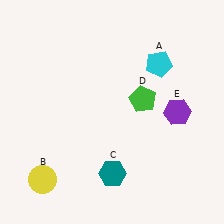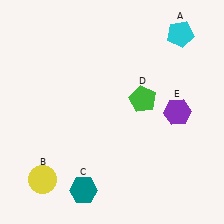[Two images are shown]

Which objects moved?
The objects that moved are: the cyan pentagon (A), the teal hexagon (C).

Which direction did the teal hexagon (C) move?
The teal hexagon (C) moved left.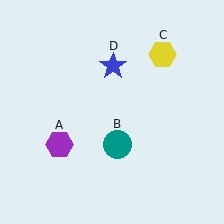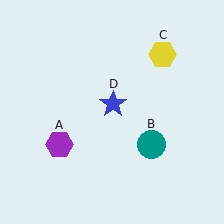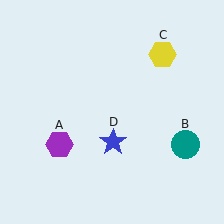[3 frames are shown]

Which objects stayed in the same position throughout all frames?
Purple hexagon (object A) and yellow hexagon (object C) remained stationary.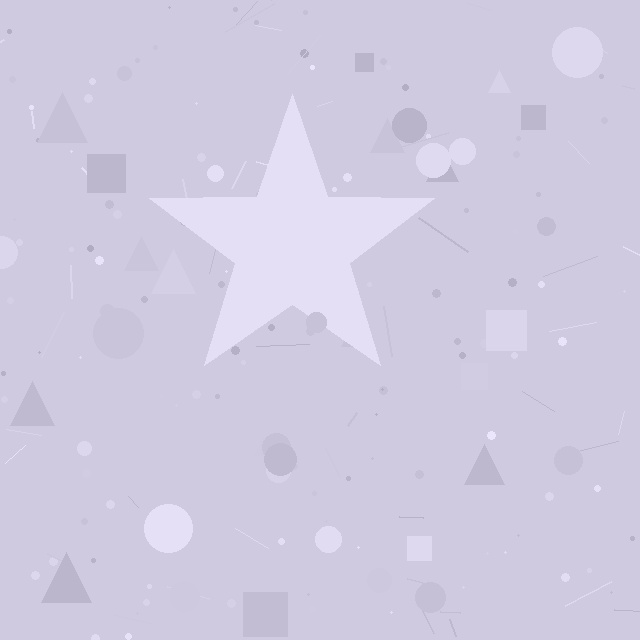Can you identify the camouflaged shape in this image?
The camouflaged shape is a star.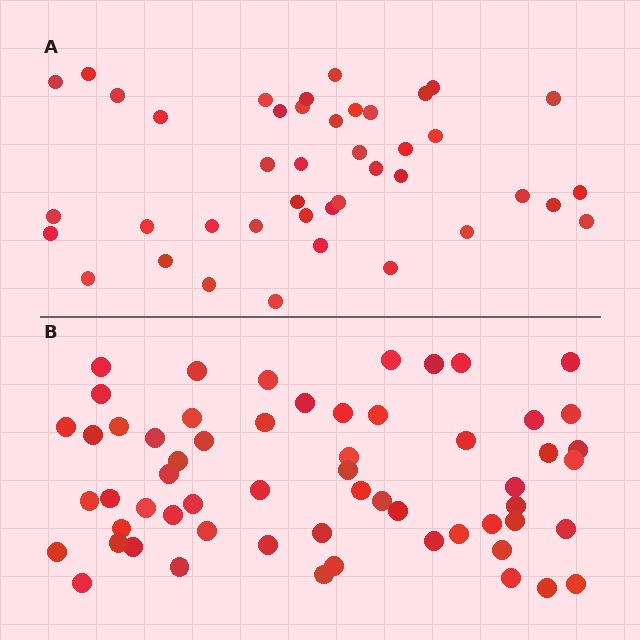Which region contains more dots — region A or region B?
Region B (the bottom region) has more dots.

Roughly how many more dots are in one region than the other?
Region B has approximately 15 more dots than region A.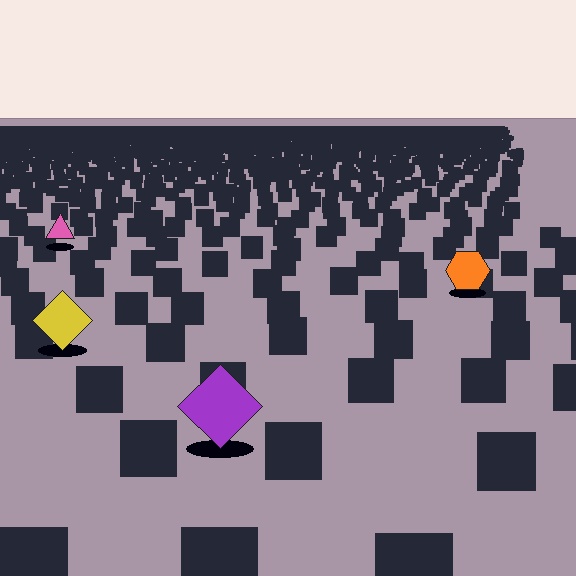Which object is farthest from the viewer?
The pink triangle is farthest from the viewer. It appears smaller and the ground texture around it is denser.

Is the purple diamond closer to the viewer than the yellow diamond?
Yes. The purple diamond is closer — you can tell from the texture gradient: the ground texture is coarser near it.